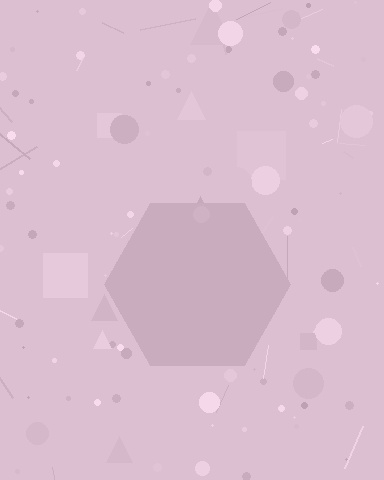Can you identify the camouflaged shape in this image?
The camouflaged shape is a hexagon.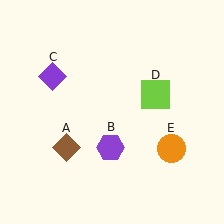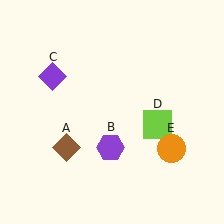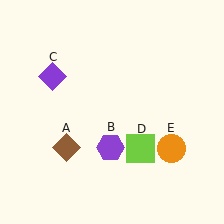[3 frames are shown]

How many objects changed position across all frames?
1 object changed position: lime square (object D).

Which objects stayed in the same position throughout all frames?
Brown diamond (object A) and purple hexagon (object B) and purple diamond (object C) and orange circle (object E) remained stationary.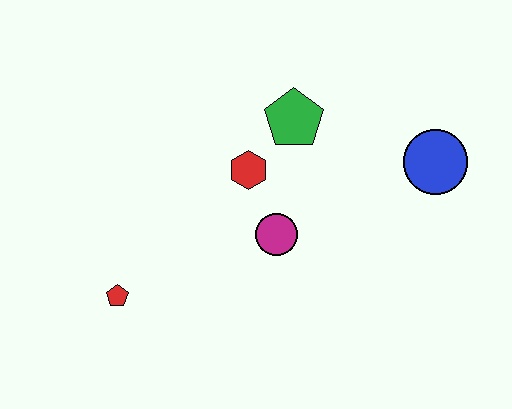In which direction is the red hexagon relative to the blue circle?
The red hexagon is to the left of the blue circle.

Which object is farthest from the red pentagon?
The blue circle is farthest from the red pentagon.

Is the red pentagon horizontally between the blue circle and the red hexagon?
No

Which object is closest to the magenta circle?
The red hexagon is closest to the magenta circle.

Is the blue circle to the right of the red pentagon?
Yes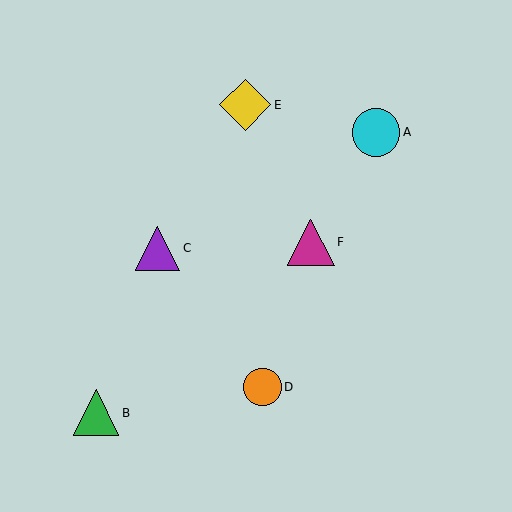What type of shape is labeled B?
Shape B is a green triangle.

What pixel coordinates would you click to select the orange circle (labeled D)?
Click at (262, 387) to select the orange circle D.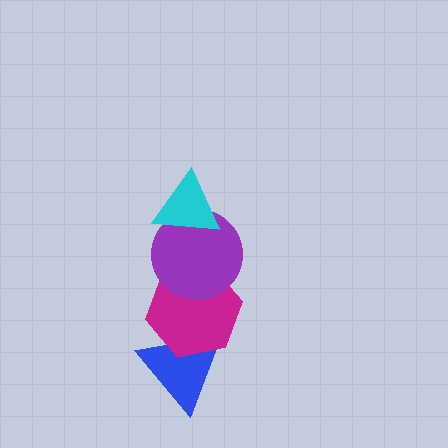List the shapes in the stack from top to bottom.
From top to bottom: the cyan triangle, the purple circle, the magenta hexagon, the blue triangle.